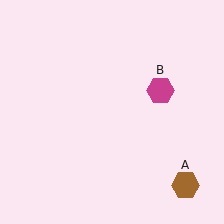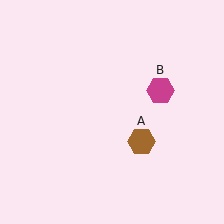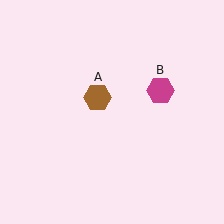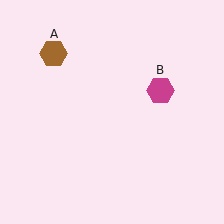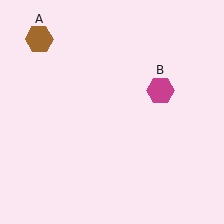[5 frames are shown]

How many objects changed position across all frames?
1 object changed position: brown hexagon (object A).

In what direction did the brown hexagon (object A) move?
The brown hexagon (object A) moved up and to the left.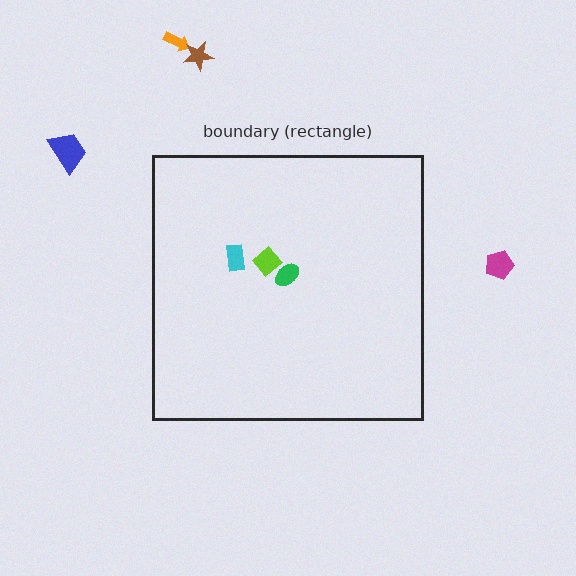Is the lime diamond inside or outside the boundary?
Inside.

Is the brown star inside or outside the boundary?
Outside.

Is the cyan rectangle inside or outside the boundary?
Inside.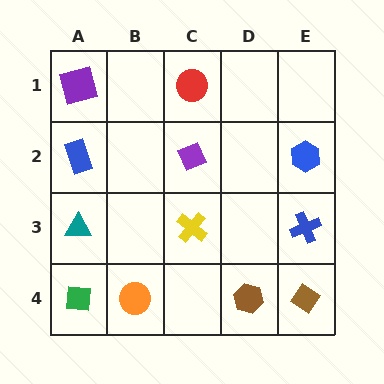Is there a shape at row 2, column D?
No, that cell is empty.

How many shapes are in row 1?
2 shapes.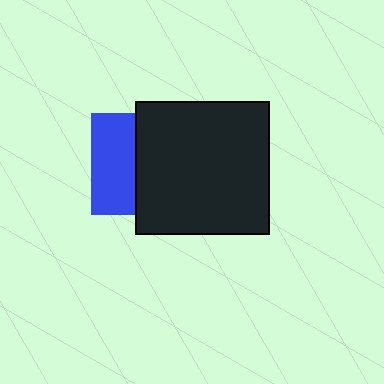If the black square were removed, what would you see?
You would see the complete blue square.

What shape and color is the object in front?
The object in front is a black square.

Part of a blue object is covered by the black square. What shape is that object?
It is a square.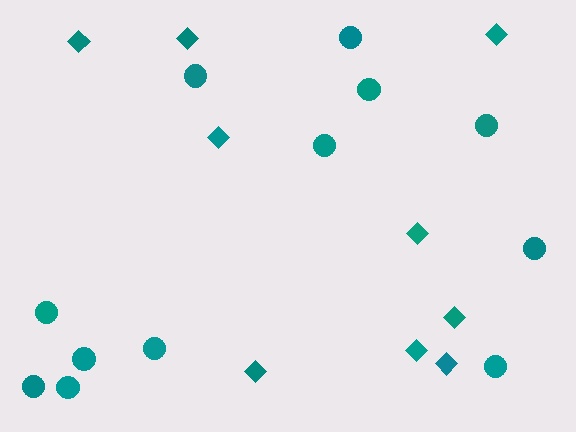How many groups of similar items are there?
There are 2 groups: one group of circles (12) and one group of diamonds (9).